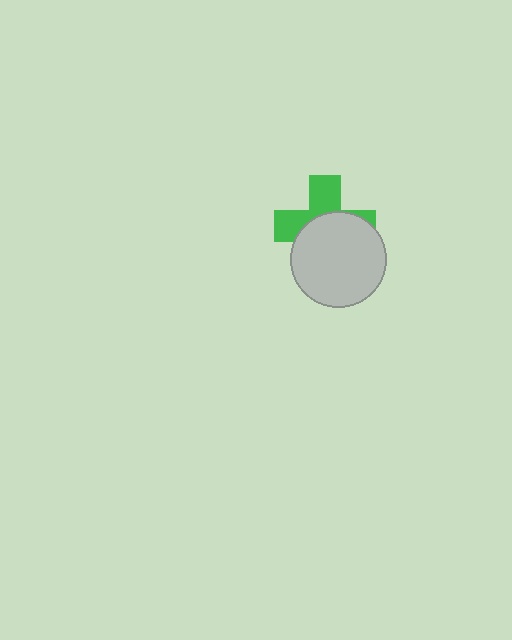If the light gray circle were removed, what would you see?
You would see the complete green cross.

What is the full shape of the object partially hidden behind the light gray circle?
The partially hidden object is a green cross.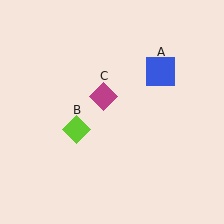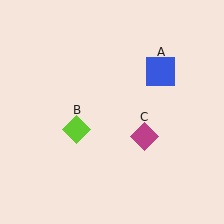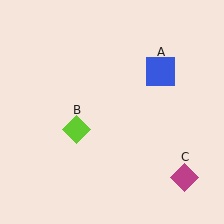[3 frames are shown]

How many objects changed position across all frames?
1 object changed position: magenta diamond (object C).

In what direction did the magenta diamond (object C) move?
The magenta diamond (object C) moved down and to the right.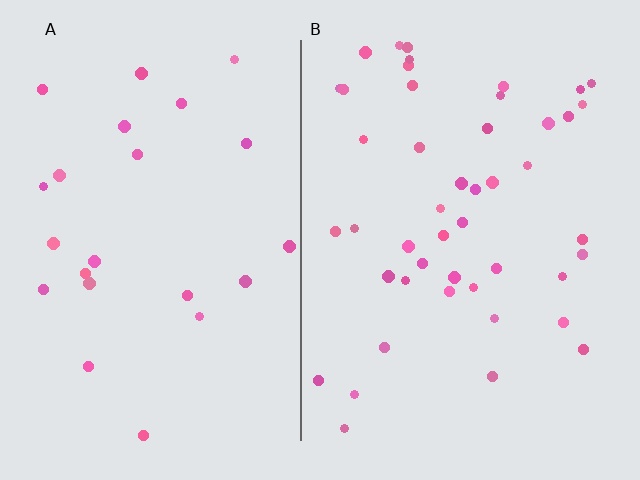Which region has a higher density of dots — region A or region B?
B (the right).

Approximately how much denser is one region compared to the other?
Approximately 2.0× — region B over region A.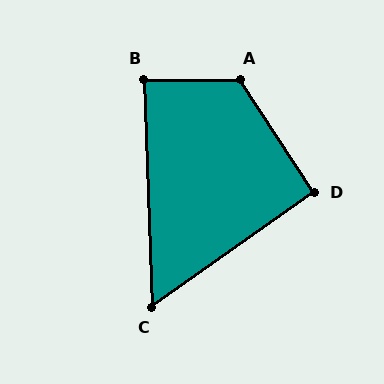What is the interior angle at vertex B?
Approximately 88 degrees (approximately right).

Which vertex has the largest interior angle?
A, at approximately 123 degrees.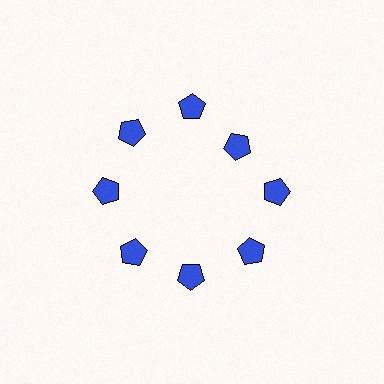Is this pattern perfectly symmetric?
No. The 8 blue pentagons are arranged in a ring, but one element near the 2 o'clock position is pulled inward toward the center, breaking the 8-fold rotational symmetry.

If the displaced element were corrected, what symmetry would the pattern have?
It would have 8-fold rotational symmetry — the pattern would map onto itself every 45 degrees.